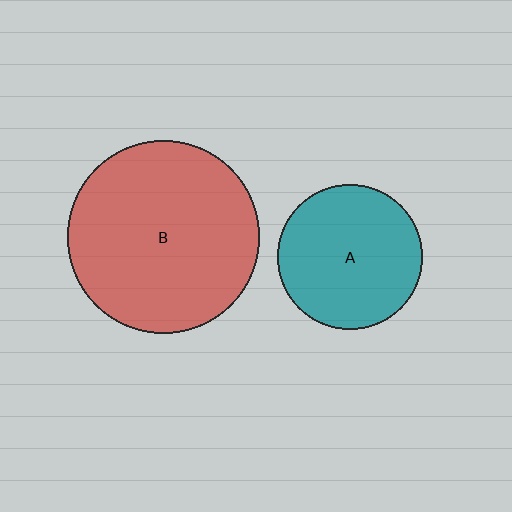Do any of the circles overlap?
No, none of the circles overlap.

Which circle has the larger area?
Circle B (red).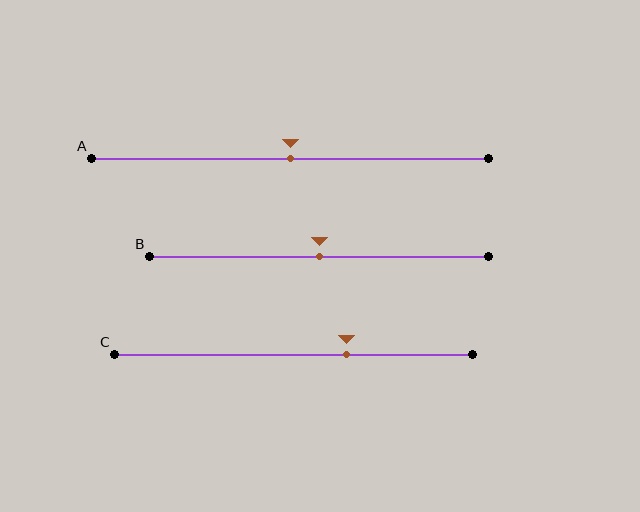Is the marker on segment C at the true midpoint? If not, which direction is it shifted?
No, the marker on segment C is shifted to the right by about 15% of the segment length.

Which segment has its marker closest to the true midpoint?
Segment A has its marker closest to the true midpoint.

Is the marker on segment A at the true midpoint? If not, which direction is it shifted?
Yes, the marker on segment A is at the true midpoint.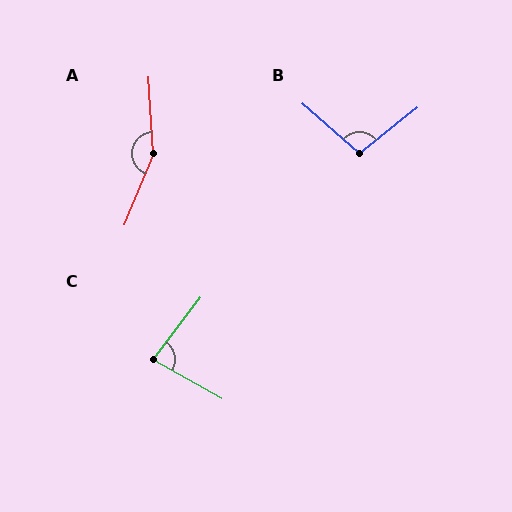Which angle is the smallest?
C, at approximately 82 degrees.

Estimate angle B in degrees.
Approximately 101 degrees.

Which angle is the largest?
A, at approximately 155 degrees.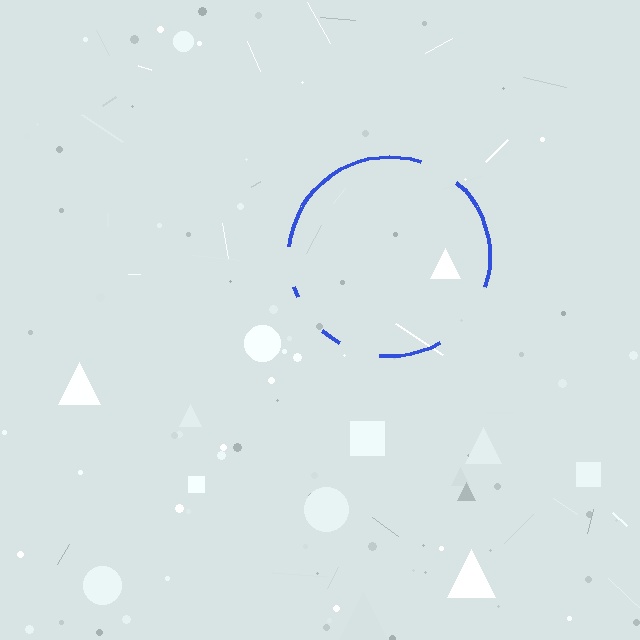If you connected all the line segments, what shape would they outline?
They would outline a circle.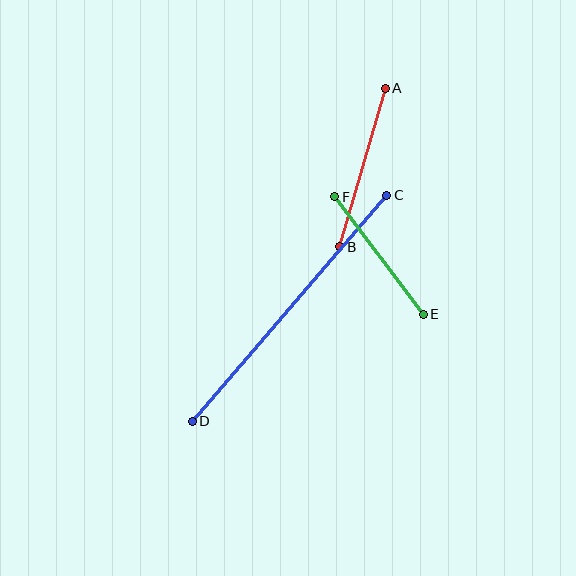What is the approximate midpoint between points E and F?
The midpoint is at approximately (379, 256) pixels.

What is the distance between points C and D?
The distance is approximately 298 pixels.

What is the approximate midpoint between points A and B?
The midpoint is at approximately (363, 167) pixels.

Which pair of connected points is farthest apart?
Points C and D are farthest apart.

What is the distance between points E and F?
The distance is approximately 147 pixels.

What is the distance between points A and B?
The distance is approximately 165 pixels.